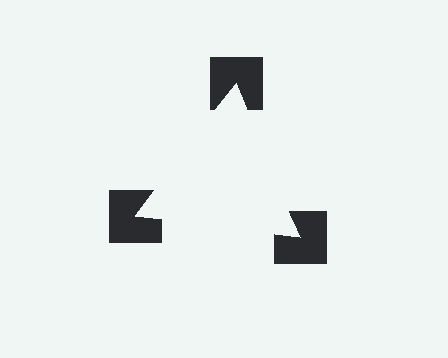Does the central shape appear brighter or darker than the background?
It typically appears slightly brighter than the background, even though no actual brightness change is drawn.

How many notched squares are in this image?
There are 3 — one at each vertex of the illusory triangle.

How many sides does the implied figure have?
3 sides.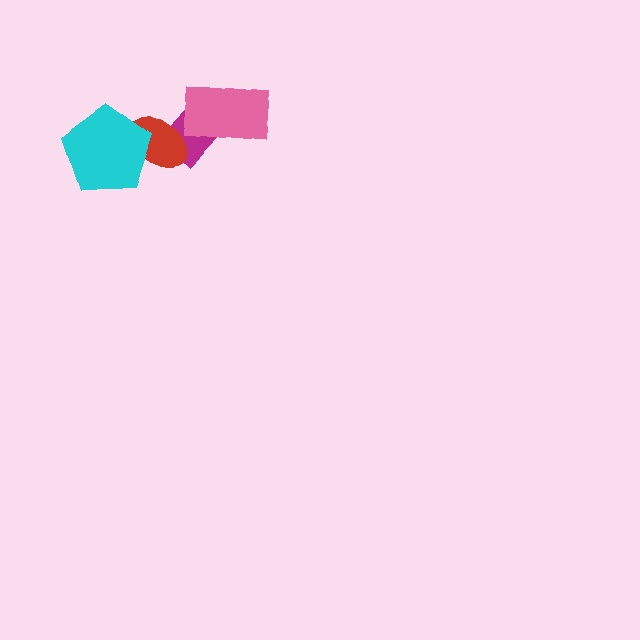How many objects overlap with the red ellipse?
2 objects overlap with the red ellipse.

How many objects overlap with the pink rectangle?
1 object overlaps with the pink rectangle.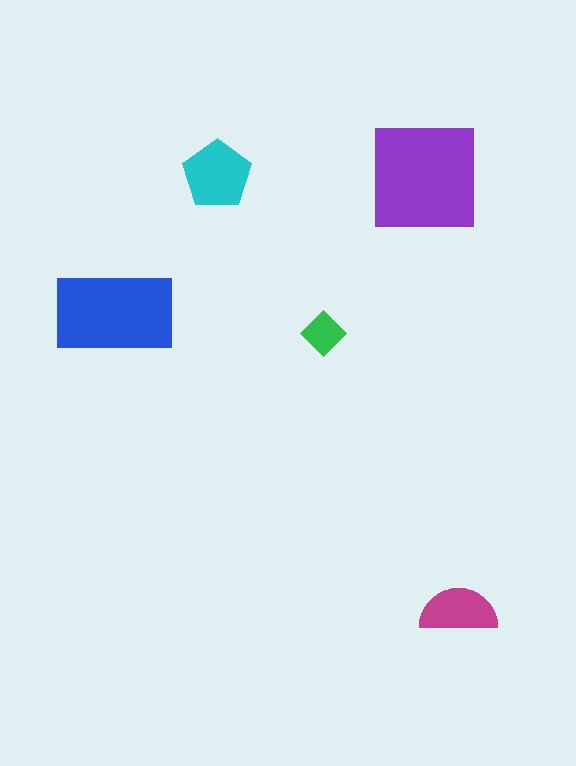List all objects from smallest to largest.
The green diamond, the magenta semicircle, the cyan pentagon, the blue rectangle, the purple square.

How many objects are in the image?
There are 5 objects in the image.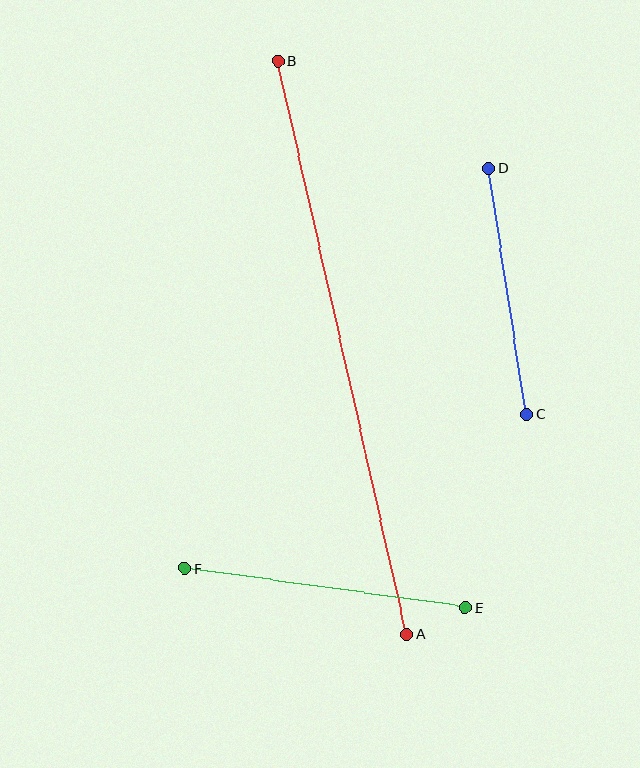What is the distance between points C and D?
The distance is approximately 249 pixels.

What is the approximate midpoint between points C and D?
The midpoint is at approximately (508, 291) pixels.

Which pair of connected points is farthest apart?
Points A and B are farthest apart.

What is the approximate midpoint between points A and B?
The midpoint is at approximately (342, 348) pixels.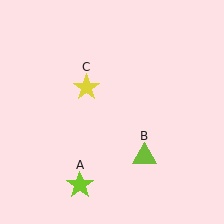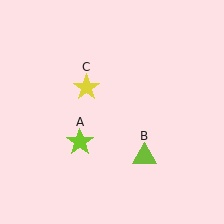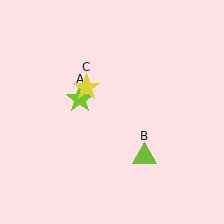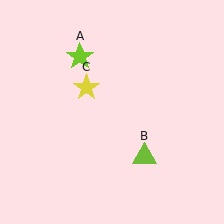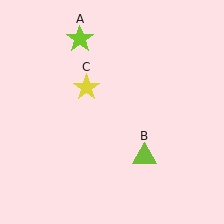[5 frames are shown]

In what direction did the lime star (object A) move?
The lime star (object A) moved up.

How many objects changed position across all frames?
1 object changed position: lime star (object A).